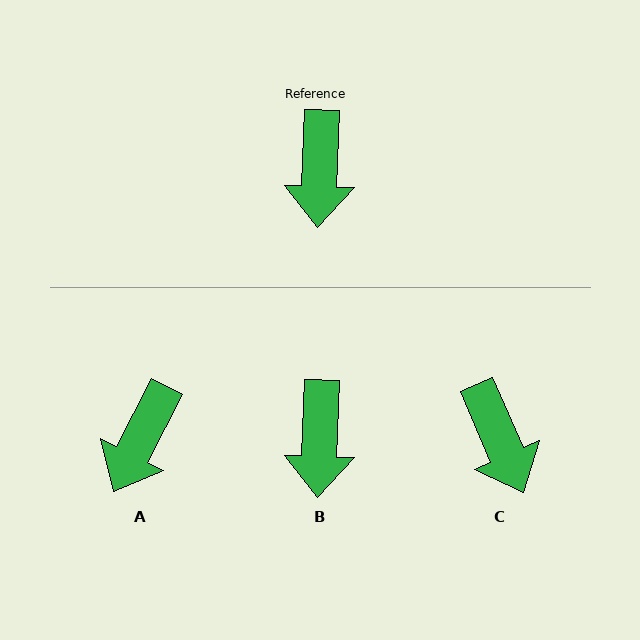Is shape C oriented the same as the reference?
No, it is off by about 26 degrees.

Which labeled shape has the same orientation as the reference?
B.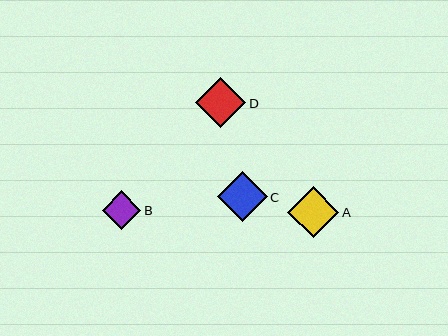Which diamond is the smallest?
Diamond B is the smallest with a size of approximately 38 pixels.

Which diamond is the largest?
Diamond A is the largest with a size of approximately 52 pixels.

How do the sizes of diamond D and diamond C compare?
Diamond D and diamond C are approximately the same size.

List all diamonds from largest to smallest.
From largest to smallest: A, D, C, B.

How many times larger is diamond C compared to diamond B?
Diamond C is approximately 1.3 times the size of diamond B.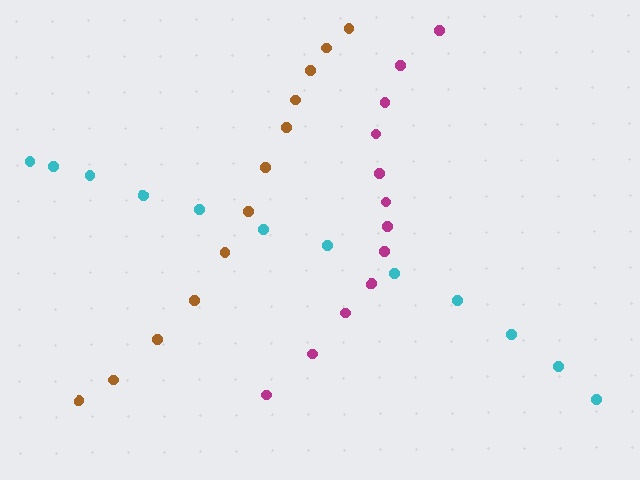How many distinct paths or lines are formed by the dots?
There are 3 distinct paths.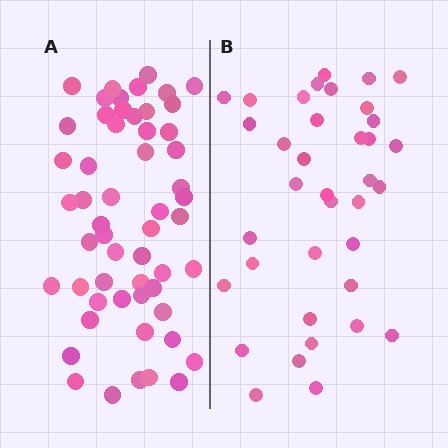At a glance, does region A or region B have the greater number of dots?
Region A (the left region) has more dots.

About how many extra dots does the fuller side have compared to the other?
Region A has approximately 20 more dots than region B.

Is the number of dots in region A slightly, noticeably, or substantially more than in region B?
Region A has substantially more. The ratio is roughly 1.5 to 1.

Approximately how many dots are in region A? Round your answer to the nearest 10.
About 60 dots. (The exact count is 55, which rounds to 60.)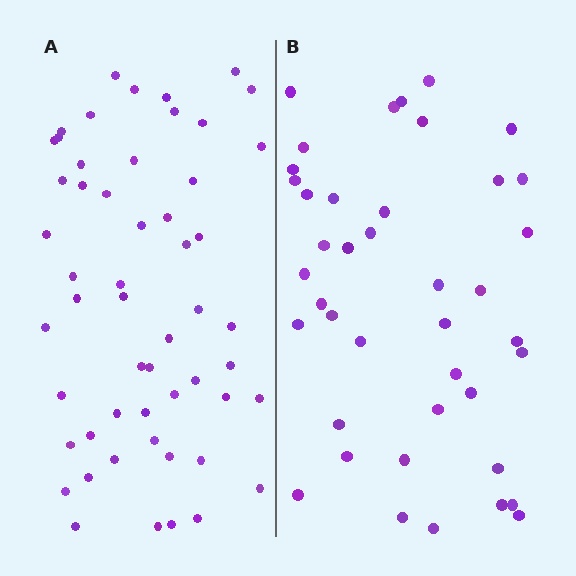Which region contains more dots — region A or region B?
Region A (the left region) has more dots.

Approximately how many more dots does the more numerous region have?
Region A has approximately 15 more dots than region B.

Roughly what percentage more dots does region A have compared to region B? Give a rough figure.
About 30% more.